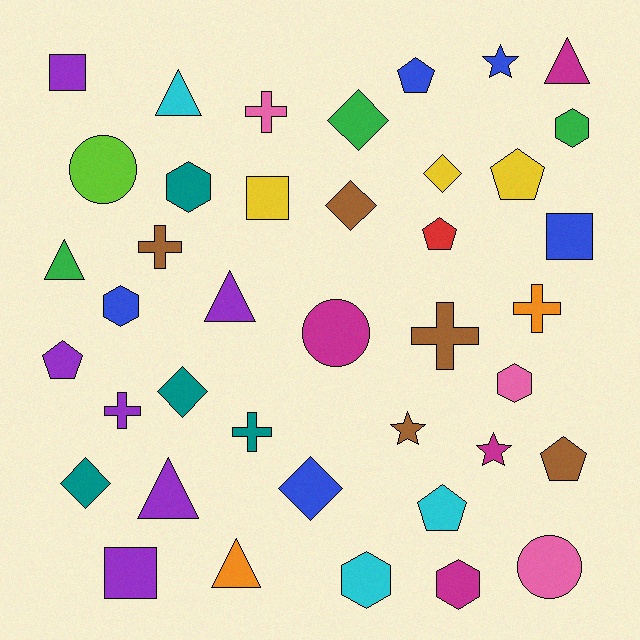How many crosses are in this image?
There are 6 crosses.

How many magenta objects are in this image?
There are 4 magenta objects.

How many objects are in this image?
There are 40 objects.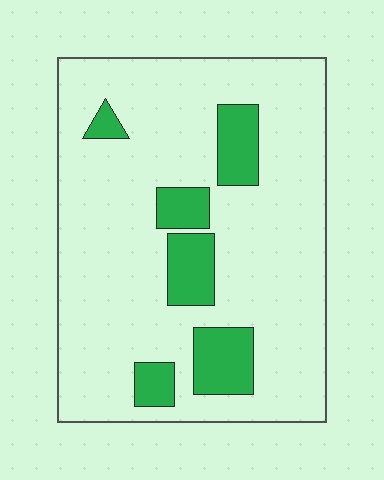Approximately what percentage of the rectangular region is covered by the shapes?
Approximately 15%.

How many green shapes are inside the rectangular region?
6.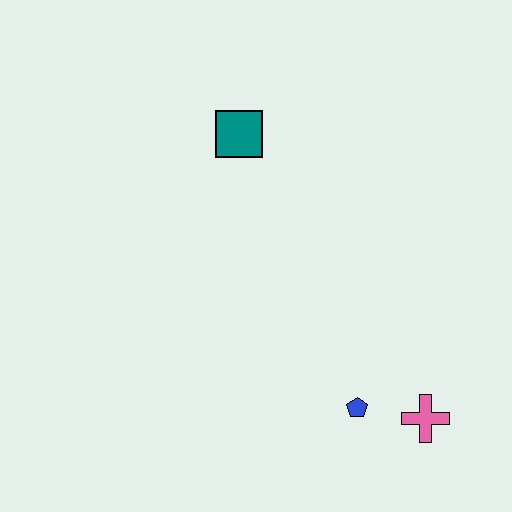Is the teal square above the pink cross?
Yes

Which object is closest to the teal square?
The blue pentagon is closest to the teal square.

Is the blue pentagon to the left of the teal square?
No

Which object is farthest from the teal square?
The pink cross is farthest from the teal square.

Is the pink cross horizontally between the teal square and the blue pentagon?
No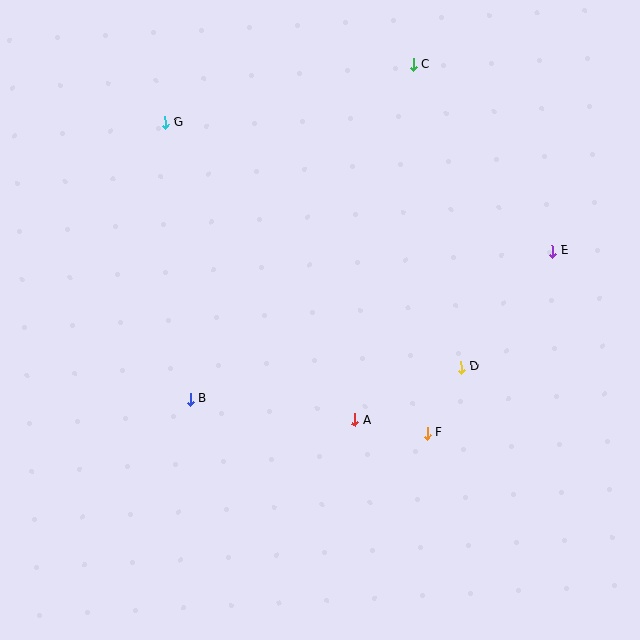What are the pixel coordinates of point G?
Point G is at (165, 123).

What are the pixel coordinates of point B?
Point B is at (190, 399).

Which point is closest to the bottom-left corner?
Point B is closest to the bottom-left corner.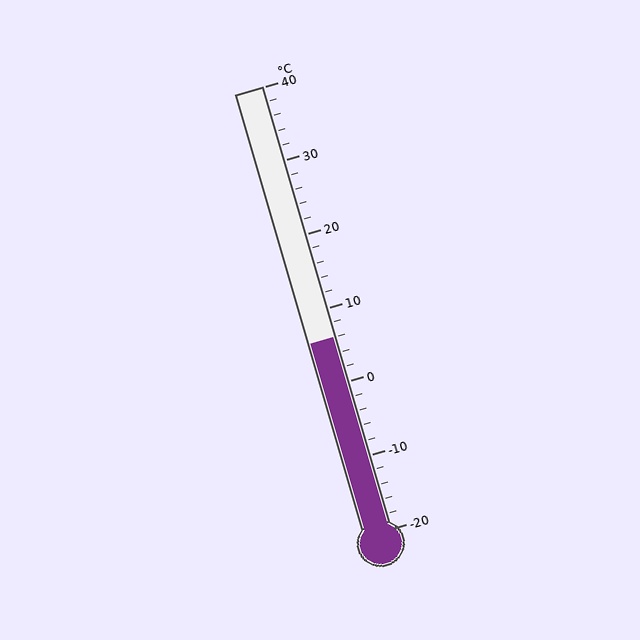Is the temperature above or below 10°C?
The temperature is below 10°C.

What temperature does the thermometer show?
The thermometer shows approximately 6°C.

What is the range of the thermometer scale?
The thermometer scale ranges from -20°C to 40°C.